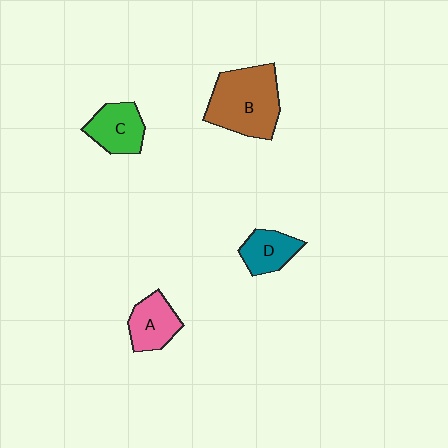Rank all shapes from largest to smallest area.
From largest to smallest: B (brown), C (green), A (pink), D (teal).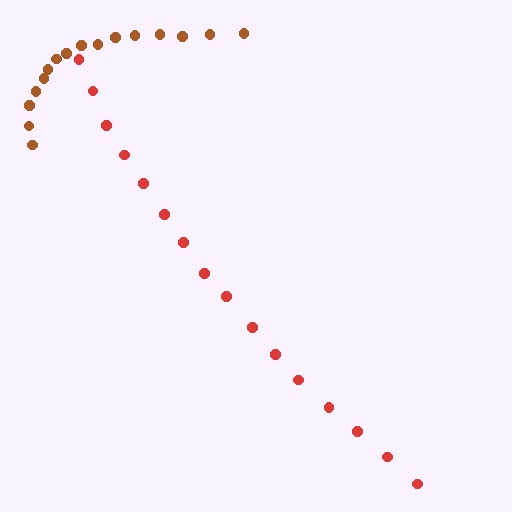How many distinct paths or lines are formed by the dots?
There are 2 distinct paths.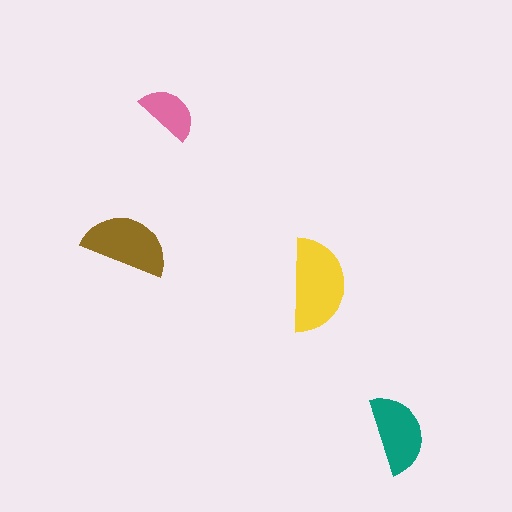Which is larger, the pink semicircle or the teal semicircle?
The teal one.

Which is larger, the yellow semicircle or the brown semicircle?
The yellow one.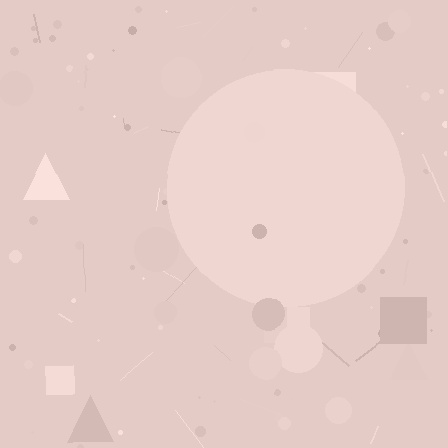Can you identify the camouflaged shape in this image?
The camouflaged shape is a circle.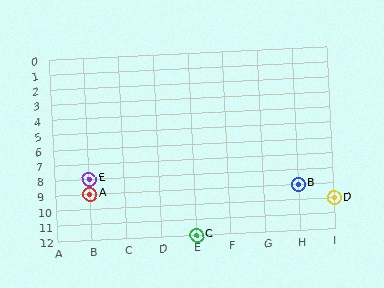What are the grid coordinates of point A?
Point A is at grid coordinates (B, 9).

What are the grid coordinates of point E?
Point E is at grid coordinates (B, 8).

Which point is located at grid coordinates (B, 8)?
Point E is at (B, 8).